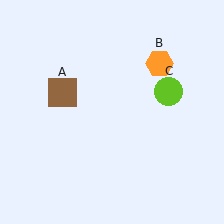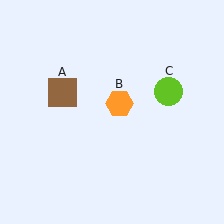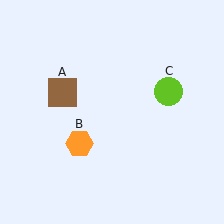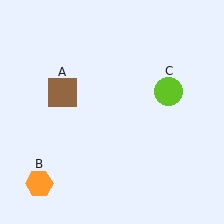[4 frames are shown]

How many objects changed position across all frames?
1 object changed position: orange hexagon (object B).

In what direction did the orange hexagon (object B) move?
The orange hexagon (object B) moved down and to the left.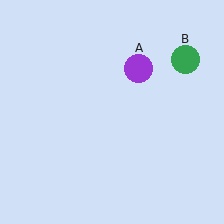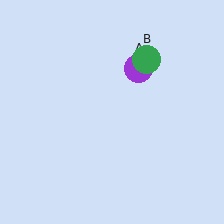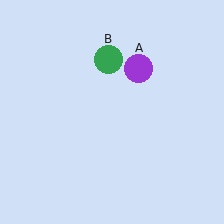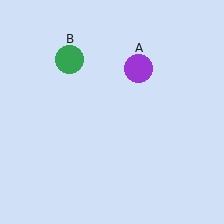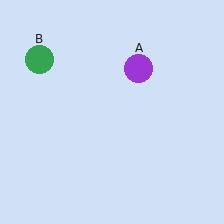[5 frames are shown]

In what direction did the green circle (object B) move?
The green circle (object B) moved left.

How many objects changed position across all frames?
1 object changed position: green circle (object B).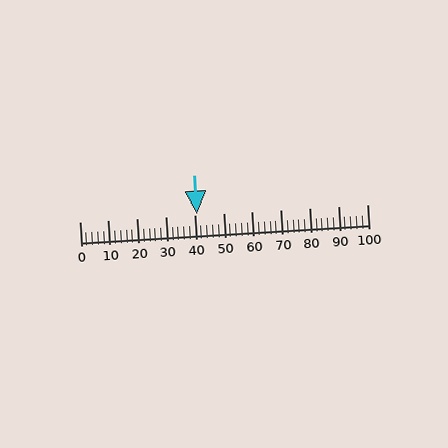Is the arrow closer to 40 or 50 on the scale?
The arrow is closer to 40.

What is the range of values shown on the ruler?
The ruler shows values from 0 to 100.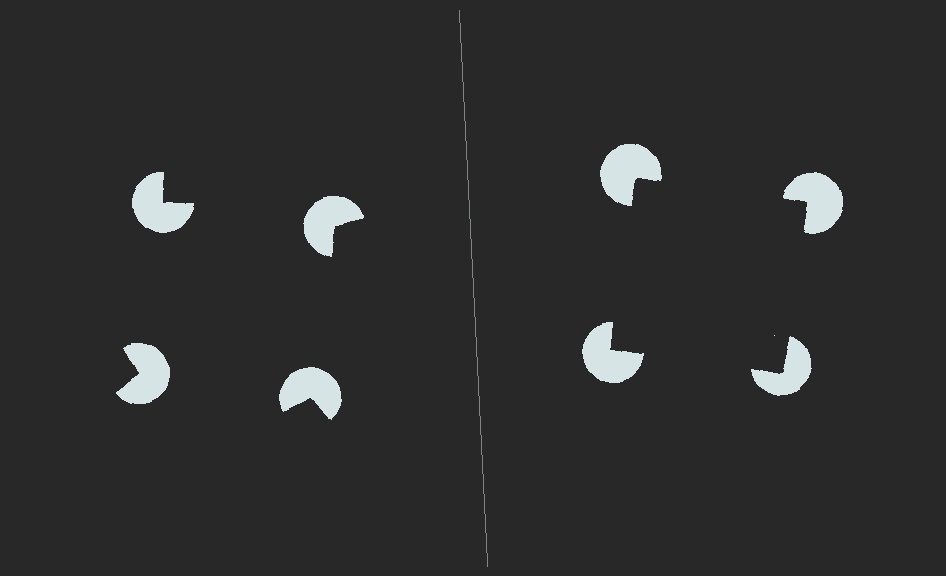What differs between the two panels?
The pac-man discs are positioned identically on both sides; only the wedge orientations differ. On the right they align to a square; on the left they are misaligned.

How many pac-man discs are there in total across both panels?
8 — 4 on each side.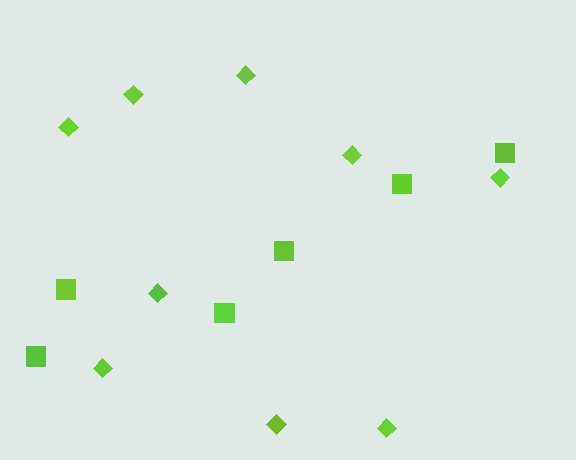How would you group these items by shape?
There are 2 groups: one group of squares (6) and one group of diamonds (9).